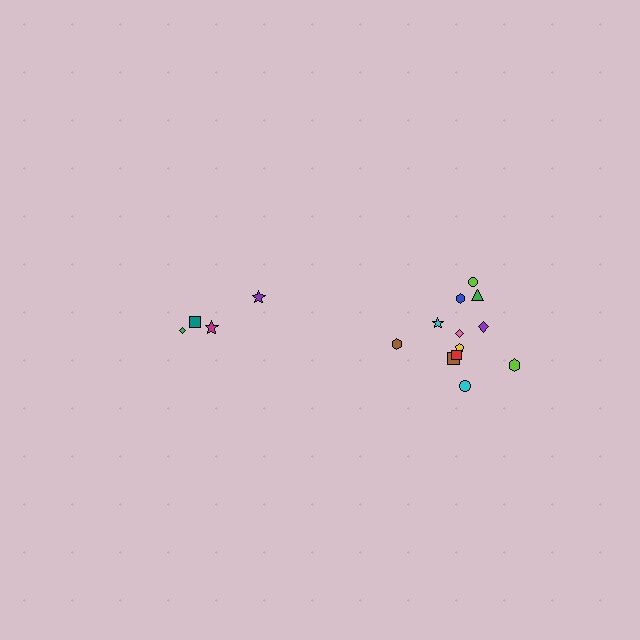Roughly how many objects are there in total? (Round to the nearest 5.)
Roughly 15 objects in total.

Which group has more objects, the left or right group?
The right group.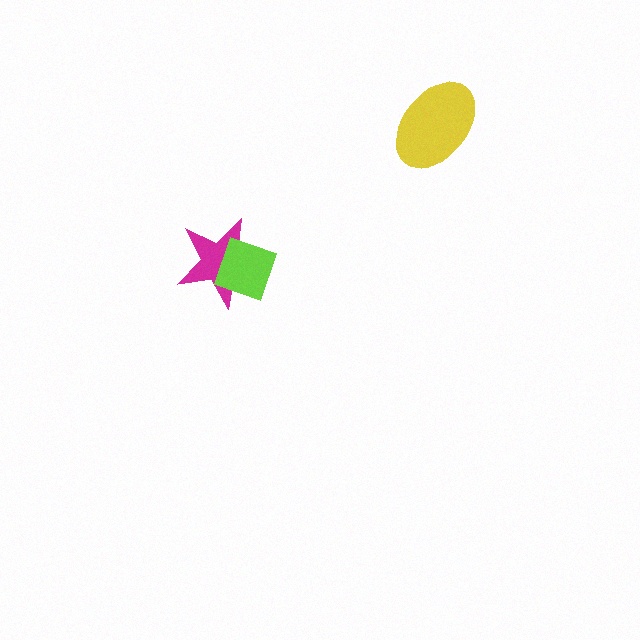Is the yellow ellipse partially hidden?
No, no other shape covers it.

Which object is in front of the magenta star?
The lime diamond is in front of the magenta star.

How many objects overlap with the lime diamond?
1 object overlaps with the lime diamond.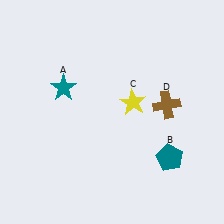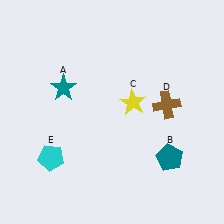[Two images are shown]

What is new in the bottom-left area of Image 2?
A cyan pentagon (E) was added in the bottom-left area of Image 2.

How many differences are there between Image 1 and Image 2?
There is 1 difference between the two images.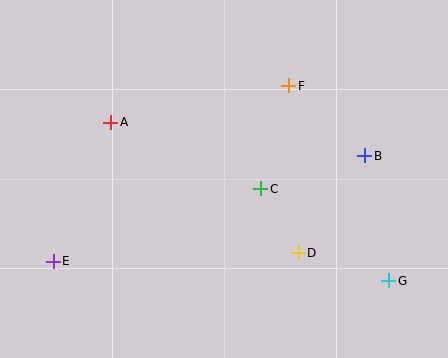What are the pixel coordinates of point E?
Point E is at (53, 261).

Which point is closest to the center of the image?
Point C at (261, 189) is closest to the center.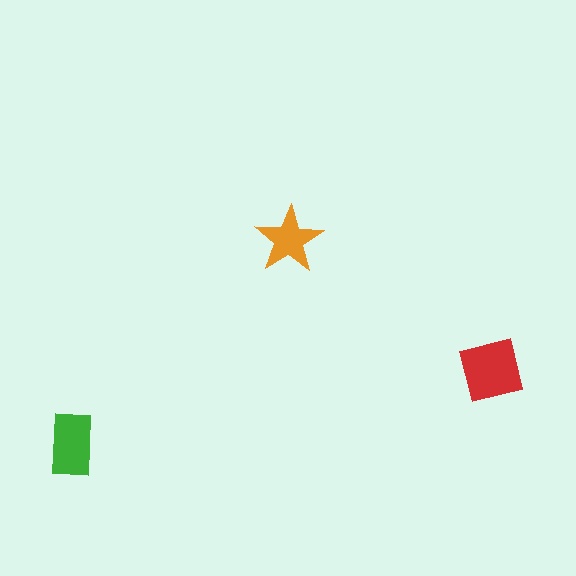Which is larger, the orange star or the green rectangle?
The green rectangle.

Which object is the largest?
The red square.